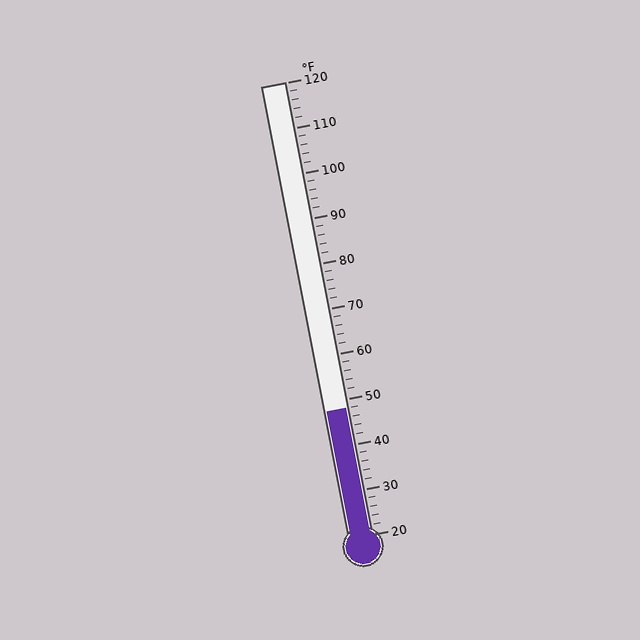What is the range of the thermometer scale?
The thermometer scale ranges from 20°F to 120°F.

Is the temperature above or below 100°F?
The temperature is below 100°F.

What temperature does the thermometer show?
The thermometer shows approximately 48°F.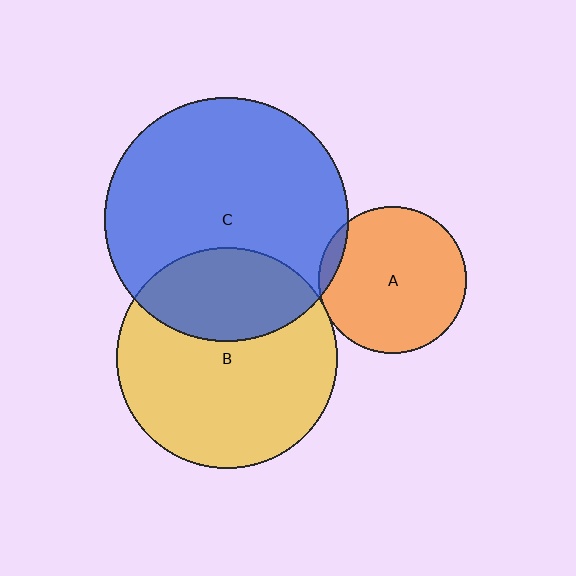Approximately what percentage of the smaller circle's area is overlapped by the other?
Approximately 5%.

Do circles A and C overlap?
Yes.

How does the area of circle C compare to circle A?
Approximately 2.7 times.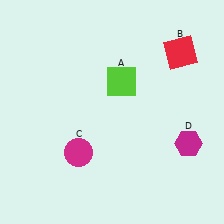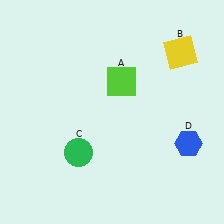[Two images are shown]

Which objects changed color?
B changed from red to yellow. C changed from magenta to green. D changed from magenta to blue.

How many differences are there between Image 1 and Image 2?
There are 3 differences between the two images.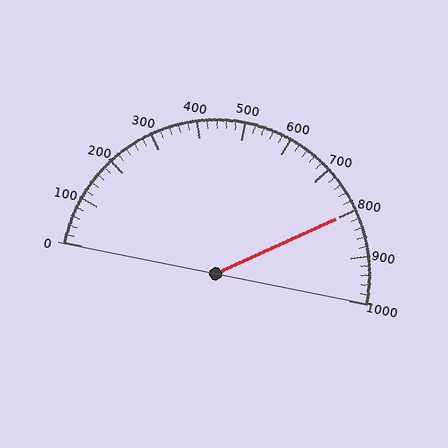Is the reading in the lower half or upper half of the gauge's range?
The reading is in the upper half of the range (0 to 1000).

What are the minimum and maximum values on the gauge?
The gauge ranges from 0 to 1000.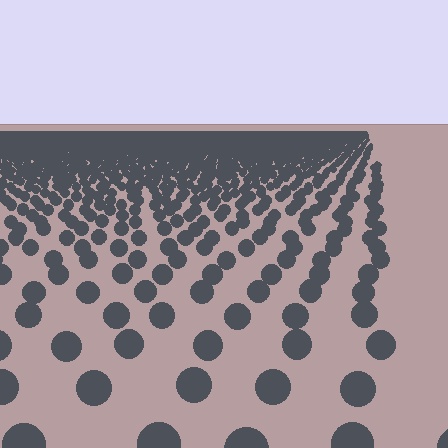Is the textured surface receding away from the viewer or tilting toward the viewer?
The surface is receding away from the viewer. Texture elements get smaller and denser toward the top.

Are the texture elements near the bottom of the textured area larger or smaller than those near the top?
Larger. Near the bottom, elements are closer to the viewer and appear at a bigger on-screen size.